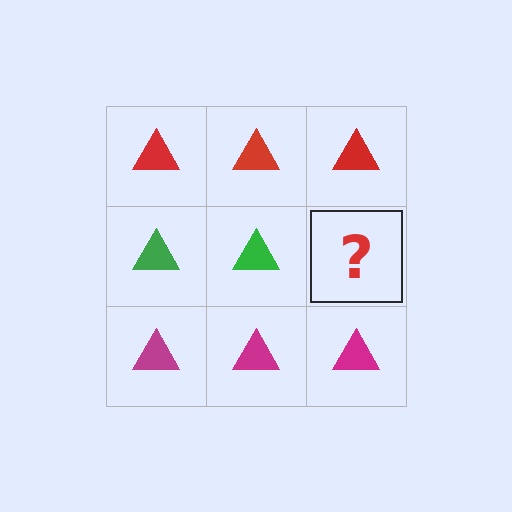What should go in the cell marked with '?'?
The missing cell should contain a green triangle.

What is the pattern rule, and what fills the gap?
The rule is that each row has a consistent color. The gap should be filled with a green triangle.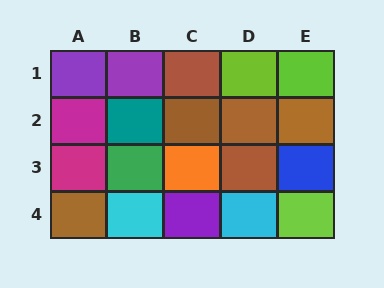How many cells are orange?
1 cell is orange.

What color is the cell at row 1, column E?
Lime.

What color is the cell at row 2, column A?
Magenta.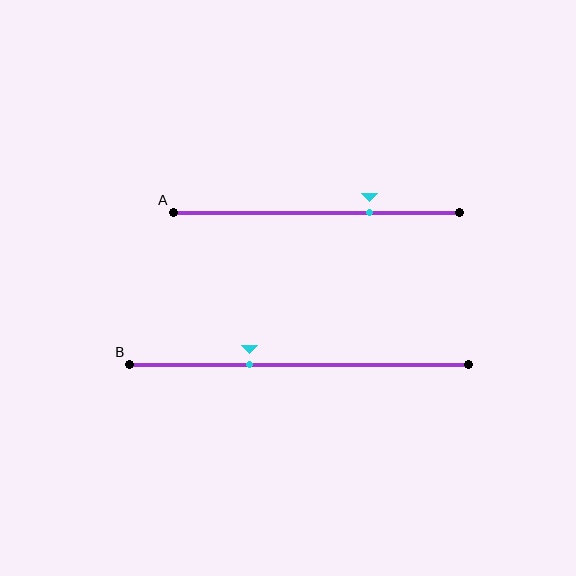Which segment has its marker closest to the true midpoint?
Segment B has its marker closest to the true midpoint.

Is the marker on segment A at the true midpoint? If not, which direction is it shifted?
No, the marker on segment A is shifted to the right by about 19% of the segment length.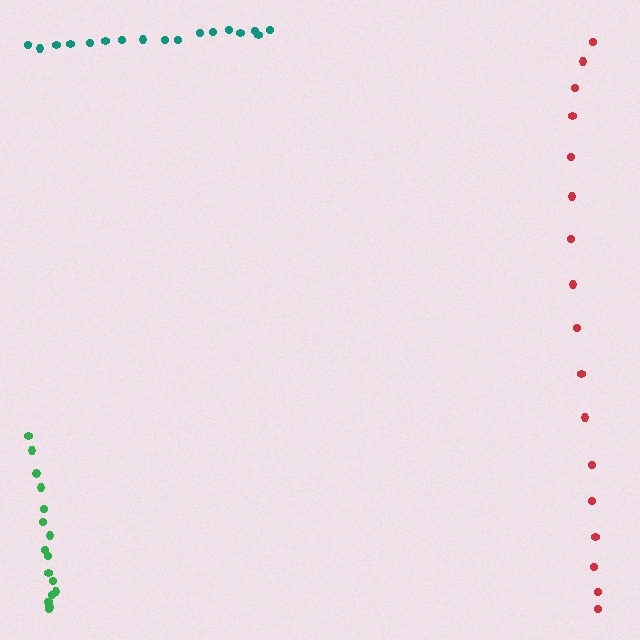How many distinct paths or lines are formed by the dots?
There are 3 distinct paths.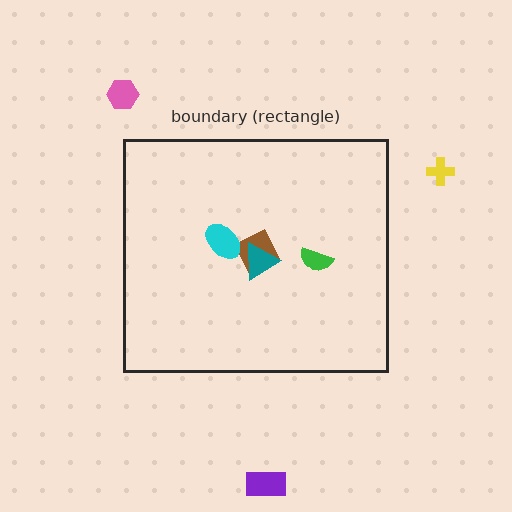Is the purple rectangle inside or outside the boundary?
Outside.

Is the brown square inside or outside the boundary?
Inside.